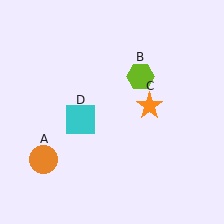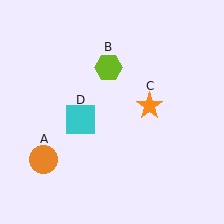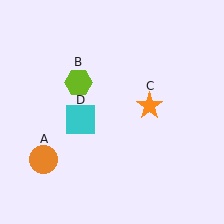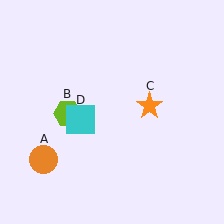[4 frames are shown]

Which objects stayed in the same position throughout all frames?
Orange circle (object A) and orange star (object C) and cyan square (object D) remained stationary.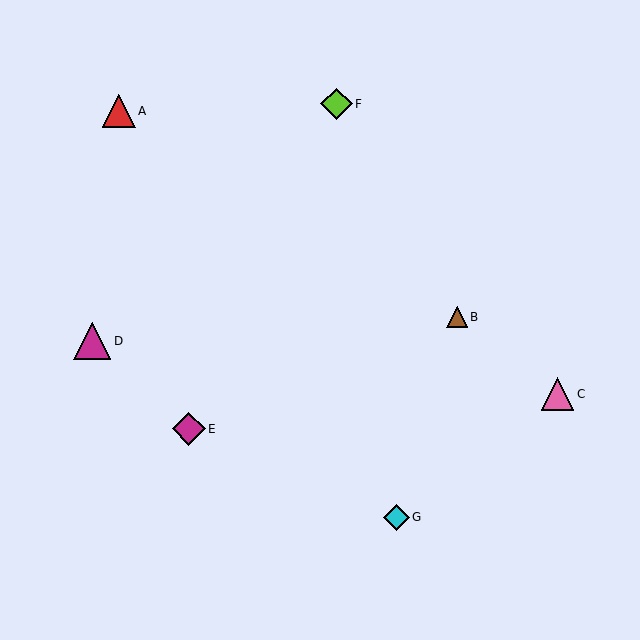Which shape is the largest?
The magenta triangle (labeled D) is the largest.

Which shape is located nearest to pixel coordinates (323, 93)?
The lime diamond (labeled F) at (337, 104) is nearest to that location.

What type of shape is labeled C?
Shape C is a pink triangle.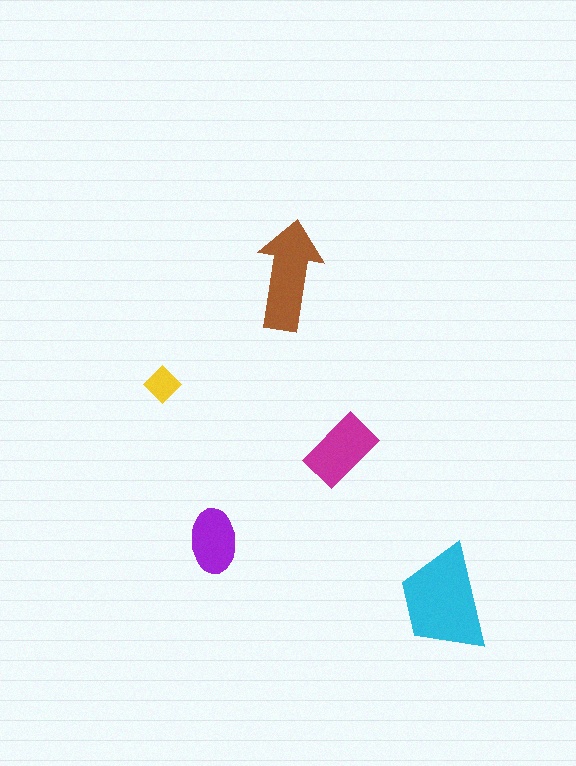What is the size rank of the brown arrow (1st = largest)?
2nd.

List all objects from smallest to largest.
The yellow diamond, the purple ellipse, the magenta rectangle, the brown arrow, the cyan trapezoid.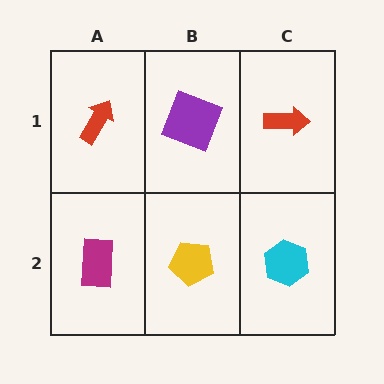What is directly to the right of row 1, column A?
A purple square.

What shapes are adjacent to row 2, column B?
A purple square (row 1, column B), a magenta rectangle (row 2, column A), a cyan hexagon (row 2, column C).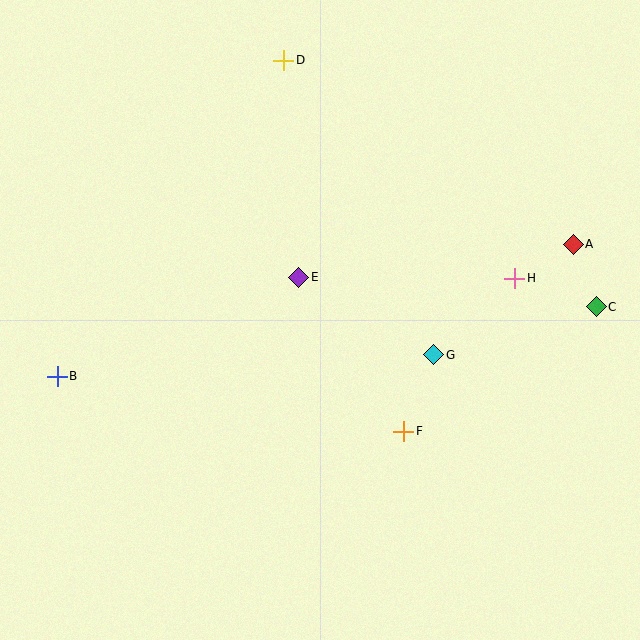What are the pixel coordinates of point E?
Point E is at (299, 277).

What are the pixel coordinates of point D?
Point D is at (284, 60).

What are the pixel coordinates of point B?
Point B is at (57, 376).